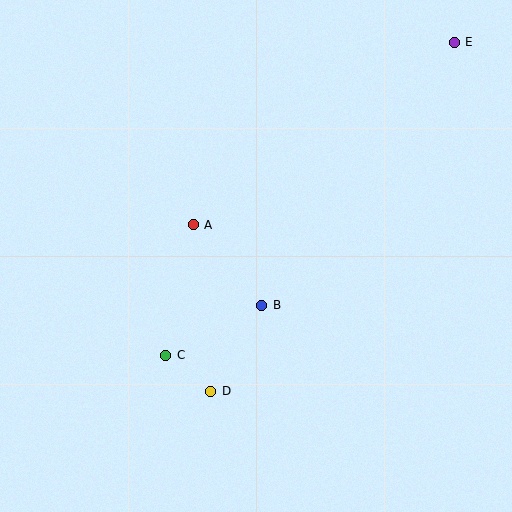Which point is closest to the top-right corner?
Point E is closest to the top-right corner.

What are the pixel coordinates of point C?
Point C is at (166, 355).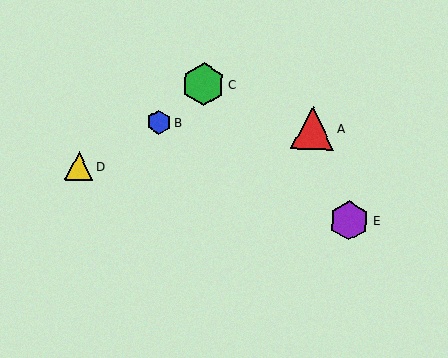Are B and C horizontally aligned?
No, B is at y≈122 and C is at y≈84.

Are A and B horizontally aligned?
Yes, both are at y≈128.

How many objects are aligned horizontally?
2 objects (A, B) are aligned horizontally.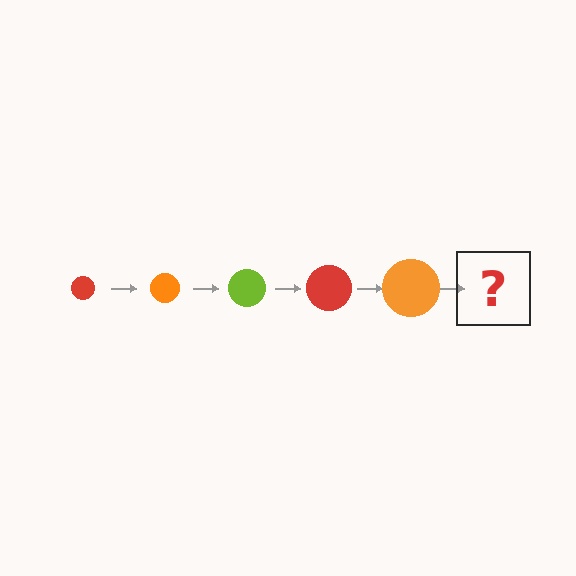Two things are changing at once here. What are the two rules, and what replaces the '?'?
The two rules are that the circle grows larger each step and the color cycles through red, orange, and lime. The '?' should be a lime circle, larger than the previous one.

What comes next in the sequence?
The next element should be a lime circle, larger than the previous one.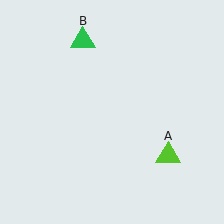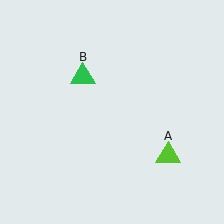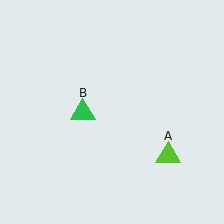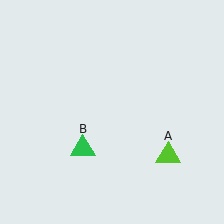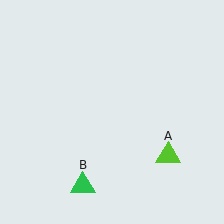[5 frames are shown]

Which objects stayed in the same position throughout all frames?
Lime triangle (object A) remained stationary.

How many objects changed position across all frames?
1 object changed position: green triangle (object B).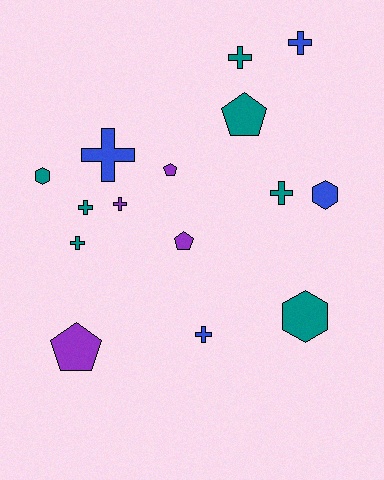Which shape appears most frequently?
Cross, with 8 objects.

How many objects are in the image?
There are 15 objects.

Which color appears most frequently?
Teal, with 7 objects.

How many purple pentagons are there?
There are 3 purple pentagons.